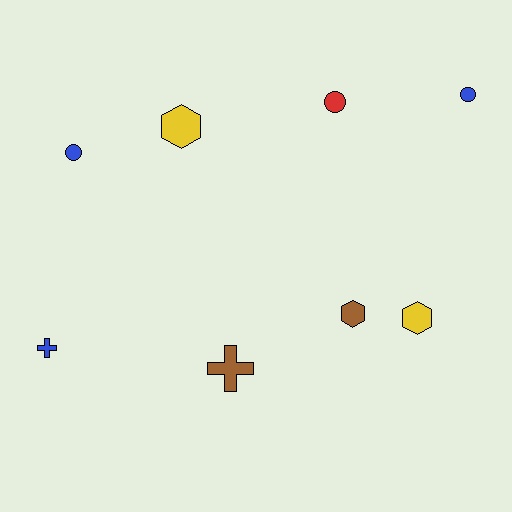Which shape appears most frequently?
Circle, with 3 objects.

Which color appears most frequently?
Blue, with 3 objects.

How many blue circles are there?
There are 2 blue circles.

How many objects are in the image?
There are 8 objects.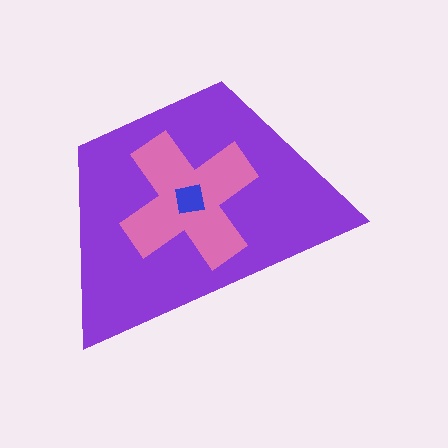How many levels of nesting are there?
3.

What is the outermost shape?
The purple trapezoid.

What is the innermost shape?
The blue square.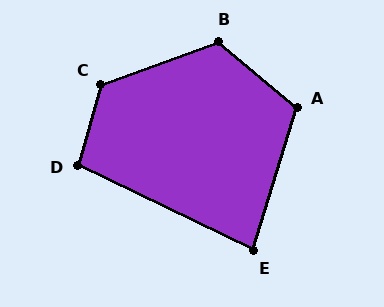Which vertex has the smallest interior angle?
E, at approximately 81 degrees.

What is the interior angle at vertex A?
Approximately 113 degrees (obtuse).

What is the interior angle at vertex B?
Approximately 120 degrees (obtuse).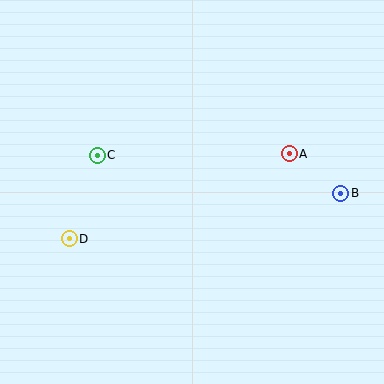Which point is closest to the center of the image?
Point C at (97, 155) is closest to the center.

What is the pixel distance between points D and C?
The distance between D and C is 88 pixels.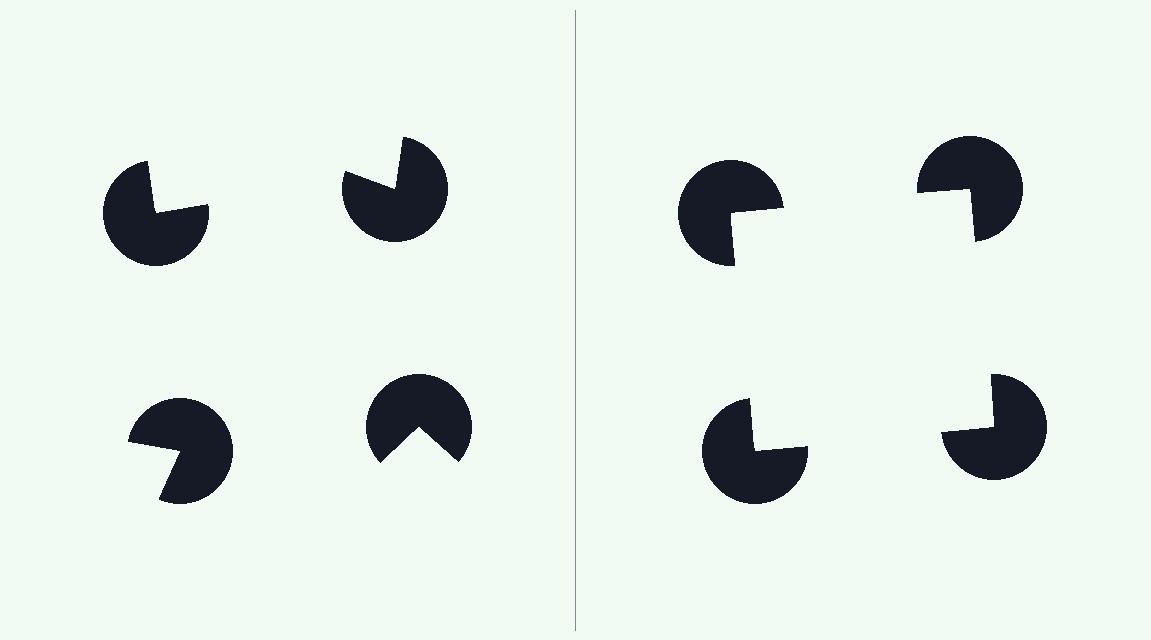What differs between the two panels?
The pac-man discs are positioned identically on both sides; only the wedge orientations differ. On the right they align to a square; on the left they are misaligned.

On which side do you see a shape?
An illusory square appears on the right side. On the left side the wedge cuts are rotated, so no coherent shape forms.